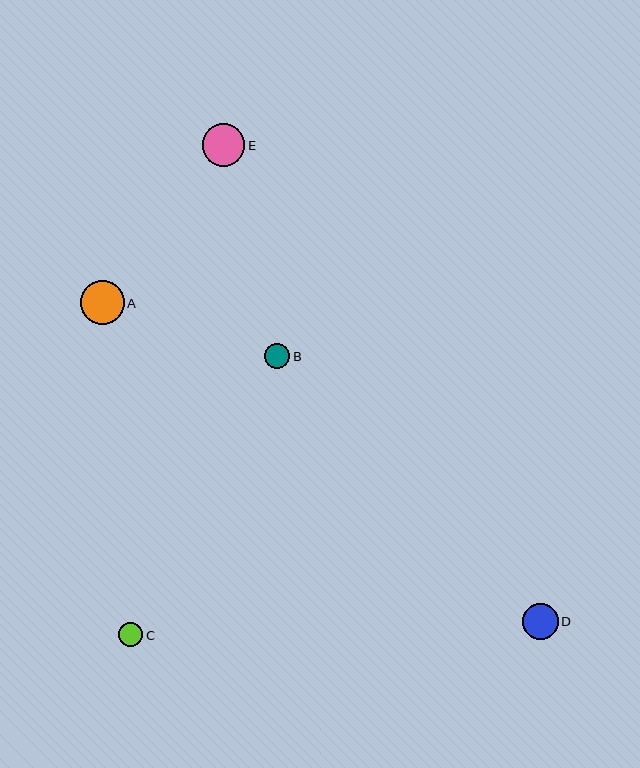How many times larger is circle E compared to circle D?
Circle E is approximately 1.2 times the size of circle D.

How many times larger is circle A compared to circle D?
Circle A is approximately 1.2 times the size of circle D.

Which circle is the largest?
Circle A is the largest with a size of approximately 43 pixels.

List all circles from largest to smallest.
From largest to smallest: A, E, D, B, C.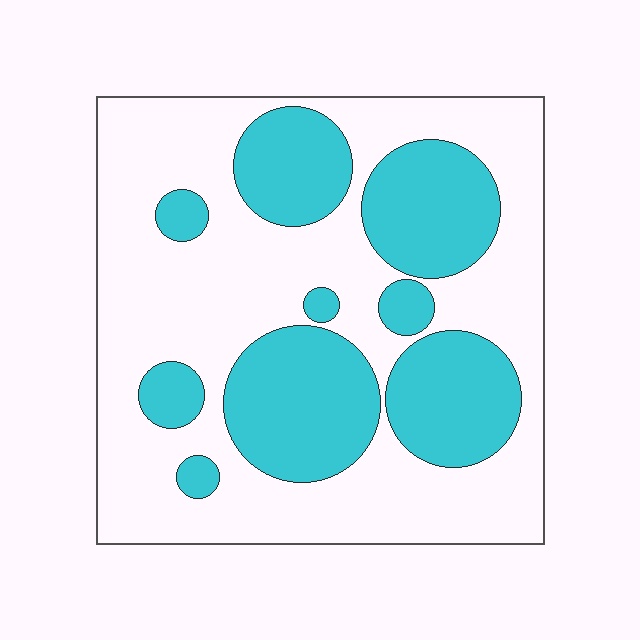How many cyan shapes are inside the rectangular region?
9.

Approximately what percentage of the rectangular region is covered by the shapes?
Approximately 35%.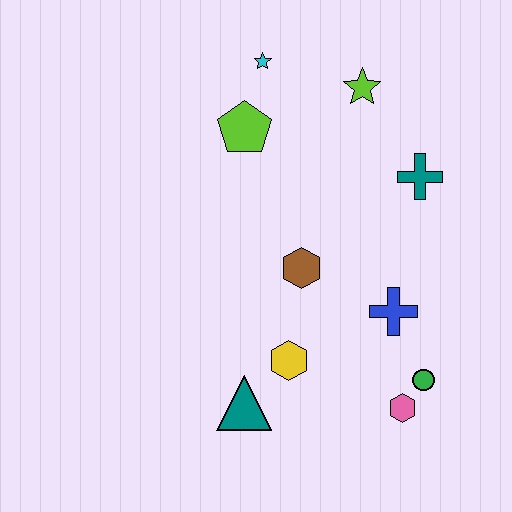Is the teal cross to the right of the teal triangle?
Yes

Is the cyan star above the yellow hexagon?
Yes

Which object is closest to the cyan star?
The lime pentagon is closest to the cyan star.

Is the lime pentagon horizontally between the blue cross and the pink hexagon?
No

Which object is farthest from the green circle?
The cyan star is farthest from the green circle.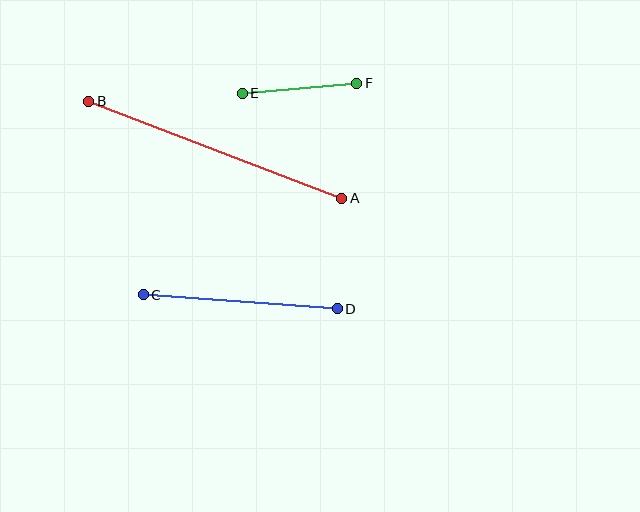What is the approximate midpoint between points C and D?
The midpoint is at approximately (240, 302) pixels.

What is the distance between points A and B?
The distance is approximately 271 pixels.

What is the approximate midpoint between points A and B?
The midpoint is at approximately (215, 150) pixels.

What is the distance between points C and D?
The distance is approximately 194 pixels.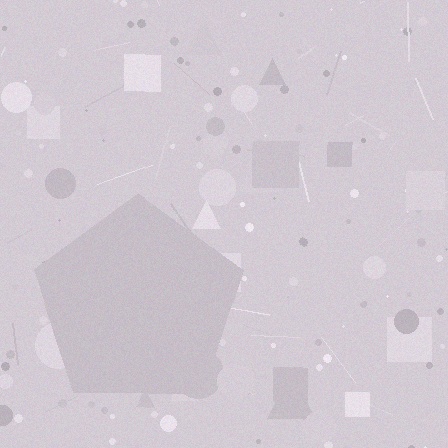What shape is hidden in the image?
A pentagon is hidden in the image.